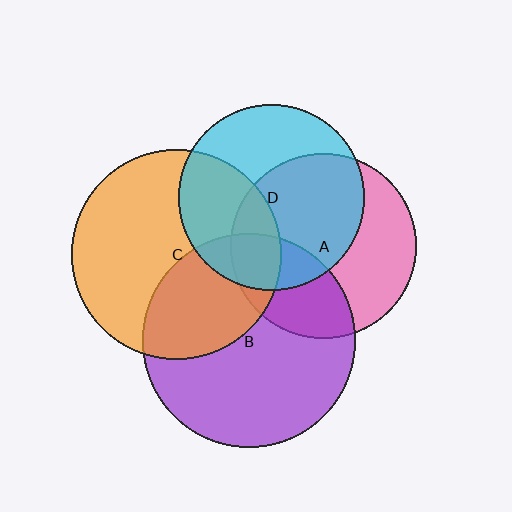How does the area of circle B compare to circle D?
Approximately 1.3 times.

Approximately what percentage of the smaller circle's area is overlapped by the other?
Approximately 35%.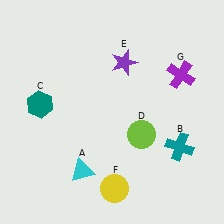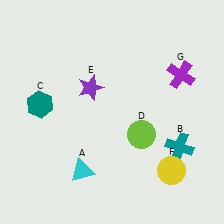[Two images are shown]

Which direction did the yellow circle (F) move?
The yellow circle (F) moved right.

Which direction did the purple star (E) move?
The purple star (E) moved left.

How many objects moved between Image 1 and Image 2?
2 objects moved between the two images.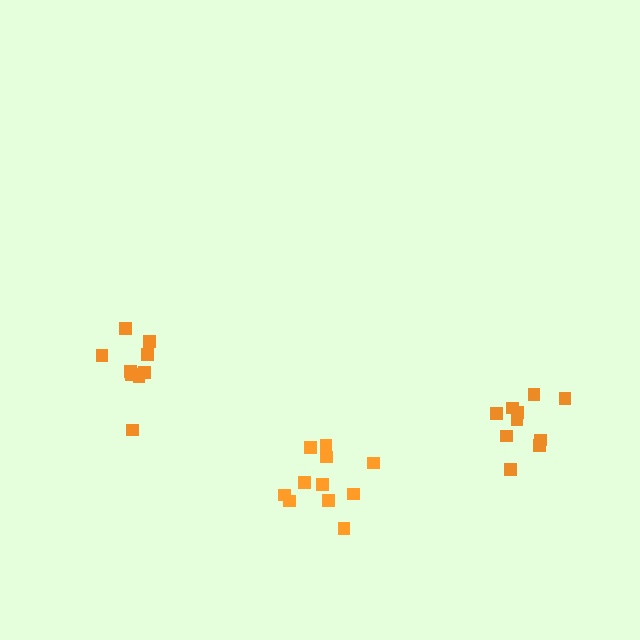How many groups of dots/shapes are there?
There are 3 groups.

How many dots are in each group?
Group 1: 10 dots, Group 2: 9 dots, Group 3: 11 dots (30 total).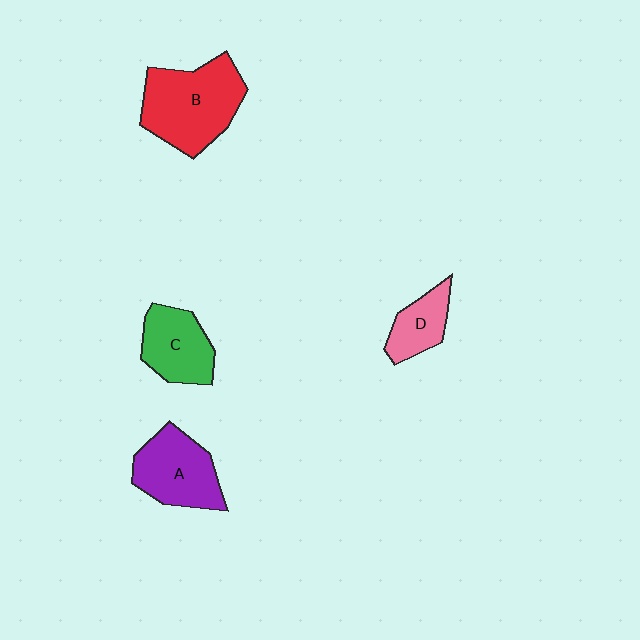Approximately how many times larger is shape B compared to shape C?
Approximately 1.6 times.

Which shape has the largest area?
Shape B (red).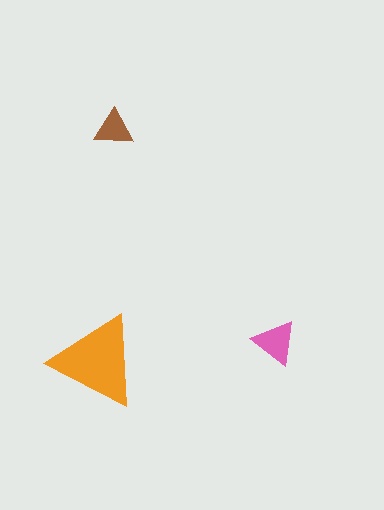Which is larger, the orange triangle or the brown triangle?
The orange one.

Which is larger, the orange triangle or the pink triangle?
The orange one.